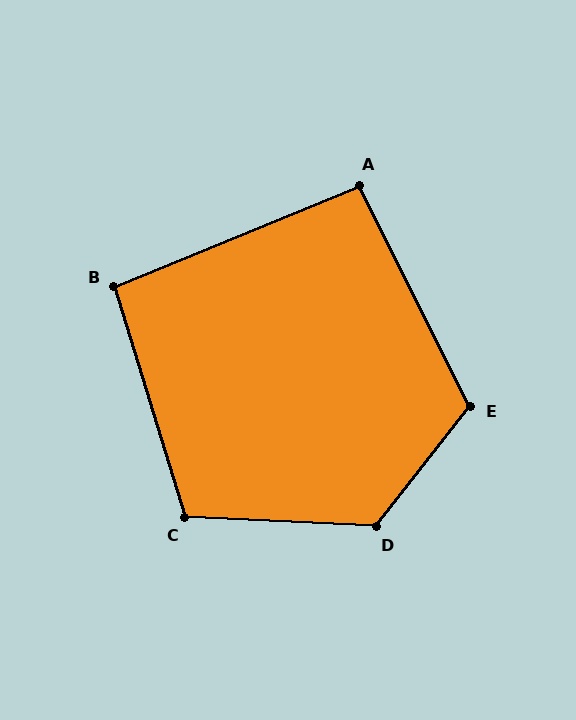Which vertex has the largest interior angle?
D, at approximately 126 degrees.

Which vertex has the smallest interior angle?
A, at approximately 94 degrees.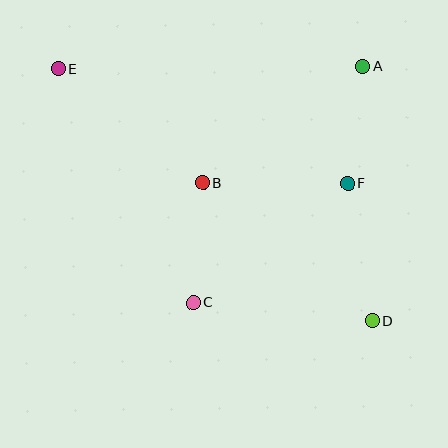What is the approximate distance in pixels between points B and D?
The distance between B and D is approximately 219 pixels.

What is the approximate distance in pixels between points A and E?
The distance between A and E is approximately 304 pixels.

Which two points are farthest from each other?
Points D and E are farthest from each other.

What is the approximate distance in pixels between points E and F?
The distance between E and F is approximately 311 pixels.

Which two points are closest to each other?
Points A and F are closest to each other.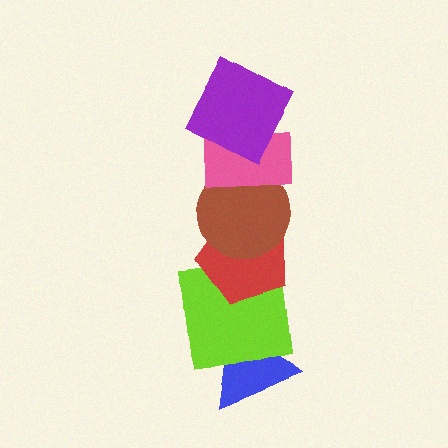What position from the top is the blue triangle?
The blue triangle is 6th from the top.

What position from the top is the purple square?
The purple square is 1st from the top.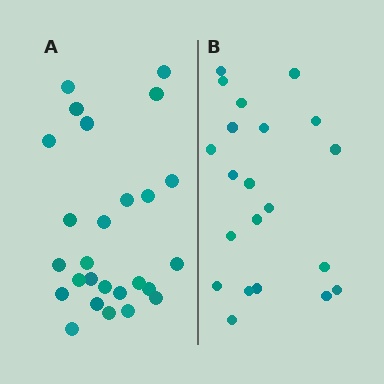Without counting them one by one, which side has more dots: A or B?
Region A (the left region) has more dots.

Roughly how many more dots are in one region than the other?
Region A has about 5 more dots than region B.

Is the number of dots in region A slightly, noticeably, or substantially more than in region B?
Region A has only slightly more — the two regions are fairly close. The ratio is roughly 1.2 to 1.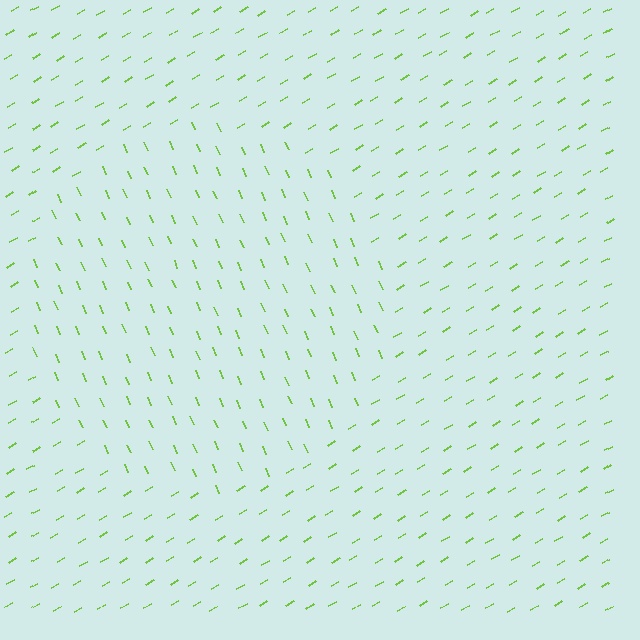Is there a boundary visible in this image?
Yes, there is a texture boundary formed by a change in line orientation.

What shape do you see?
I see a circle.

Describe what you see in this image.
The image is filled with small lime line segments. A circle region in the image has lines oriented differently from the surrounding lines, creating a visible texture boundary.